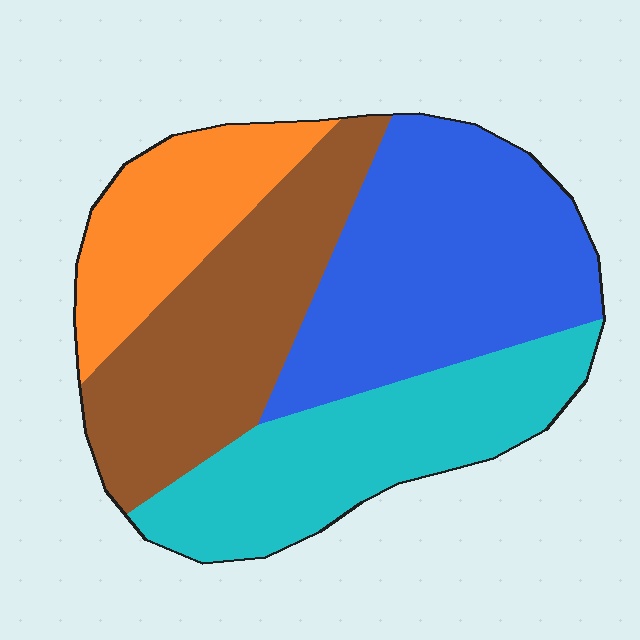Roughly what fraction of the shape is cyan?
Cyan covers around 25% of the shape.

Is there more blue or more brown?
Blue.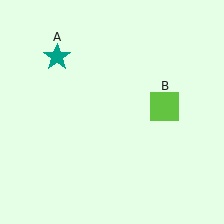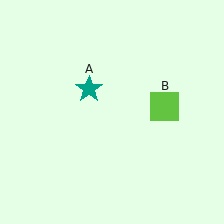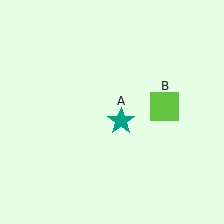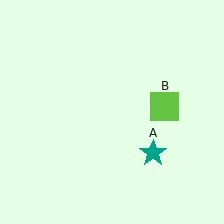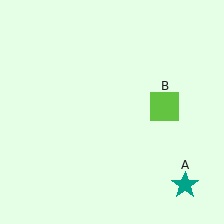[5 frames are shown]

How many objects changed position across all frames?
1 object changed position: teal star (object A).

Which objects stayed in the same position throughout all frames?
Lime square (object B) remained stationary.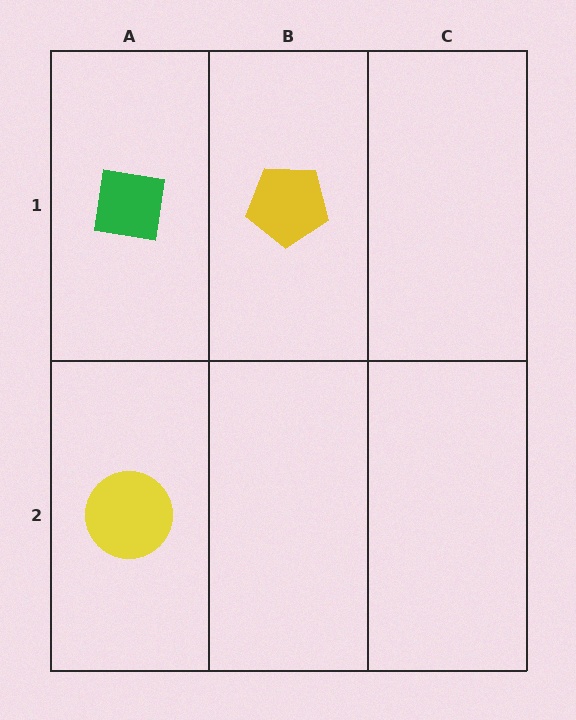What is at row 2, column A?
A yellow circle.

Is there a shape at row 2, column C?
No, that cell is empty.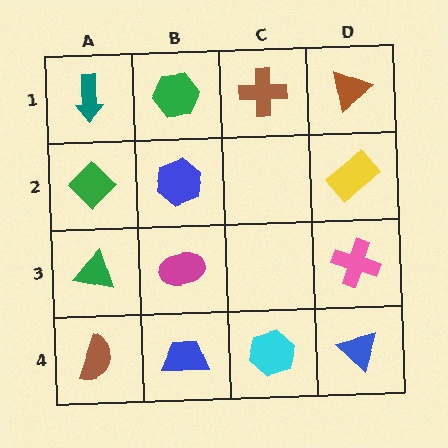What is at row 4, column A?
A brown semicircle.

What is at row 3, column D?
A pink cross.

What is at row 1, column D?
A brown triangle.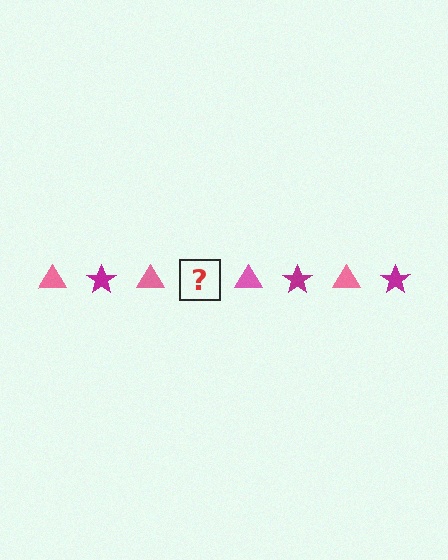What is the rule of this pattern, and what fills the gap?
The rule is that the pattern alternates between pink triangle and magenta star. The gap should be filled with a magenta star.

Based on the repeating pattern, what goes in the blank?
The blank should be a magenta star.